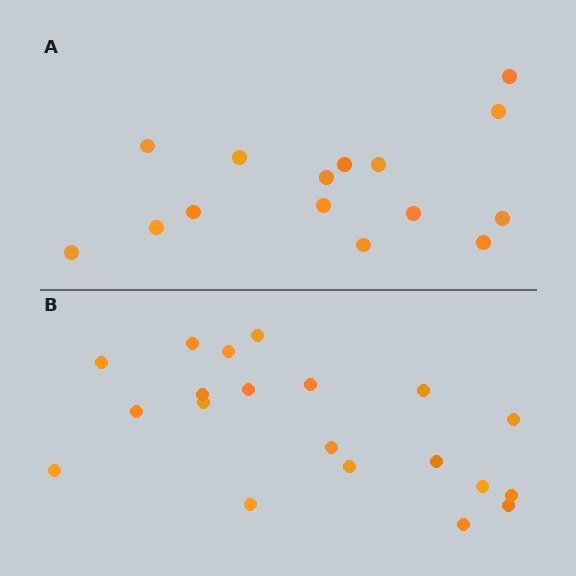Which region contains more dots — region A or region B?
Region B (the bottom region) has more dots.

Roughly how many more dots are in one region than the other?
Region B has about 5 more dots than region A.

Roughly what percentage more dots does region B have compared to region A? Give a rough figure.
About 35% more.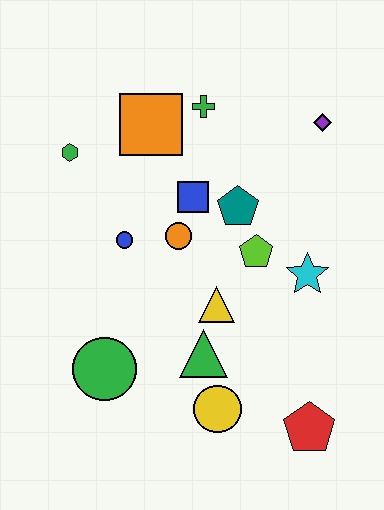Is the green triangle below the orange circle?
Yes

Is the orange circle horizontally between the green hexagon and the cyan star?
Yes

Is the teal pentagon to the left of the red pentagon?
Yes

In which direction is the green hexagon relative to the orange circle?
The green hexagon is to the left of the orange circle.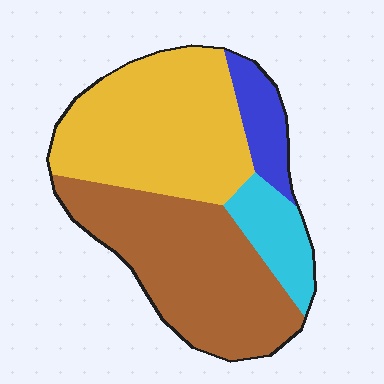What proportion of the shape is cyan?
Cyan covers 11% of the shape.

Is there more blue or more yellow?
Yellow.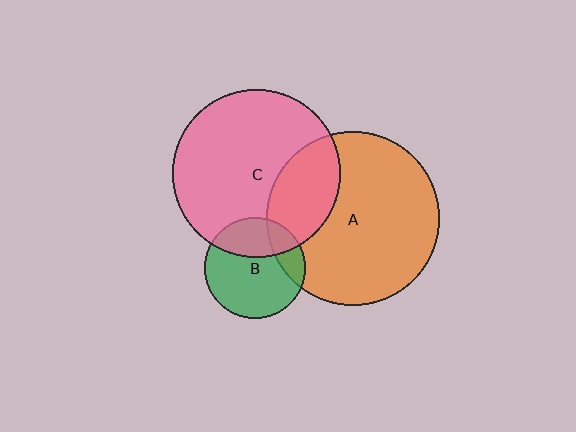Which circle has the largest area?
Circle A (orange).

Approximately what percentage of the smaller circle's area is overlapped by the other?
Approximately 30%.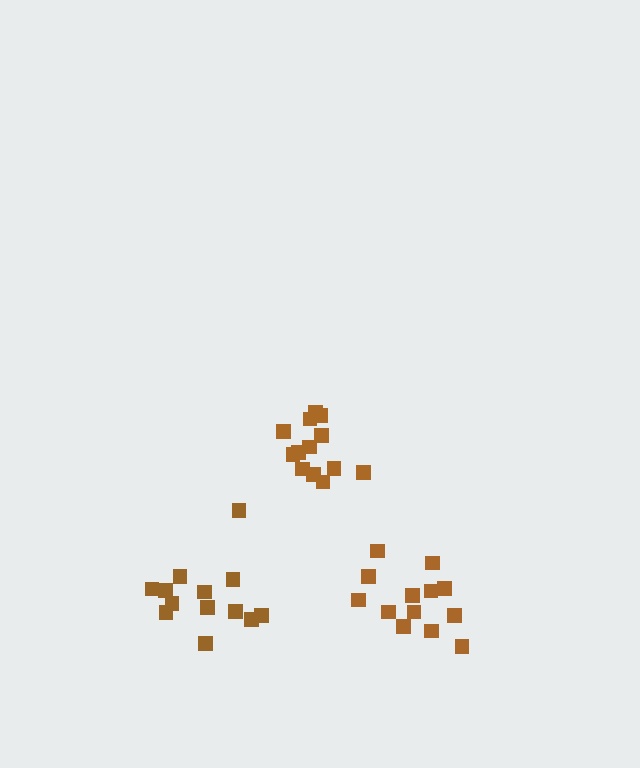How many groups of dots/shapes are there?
There are 3 groups.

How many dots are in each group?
Group 1: 13 dots, Group 2: 13 dots, Group 3: 13 dots (39 total).